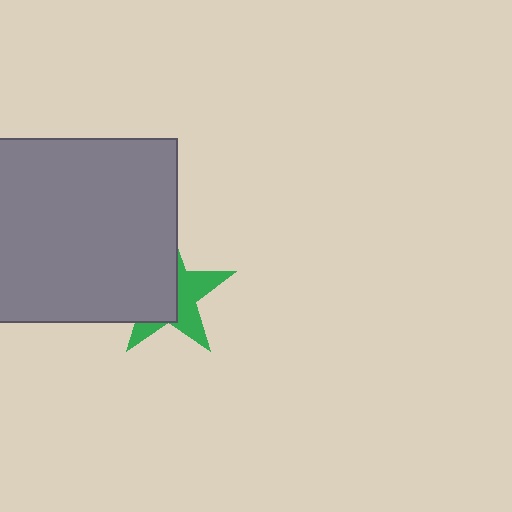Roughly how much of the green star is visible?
A small part of it is visible (roughly 44%).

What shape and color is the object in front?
The object in front is a gray square.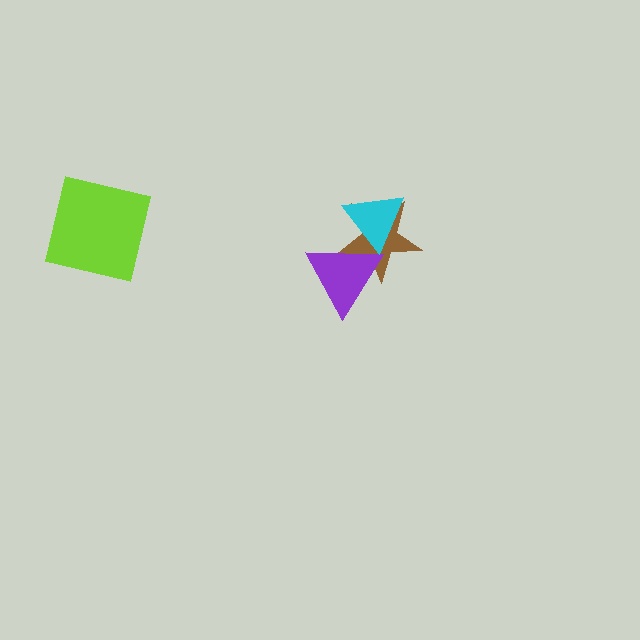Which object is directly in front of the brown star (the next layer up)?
The purple triangle is directly in front of the brown star.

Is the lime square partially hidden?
No, no other shape covers it.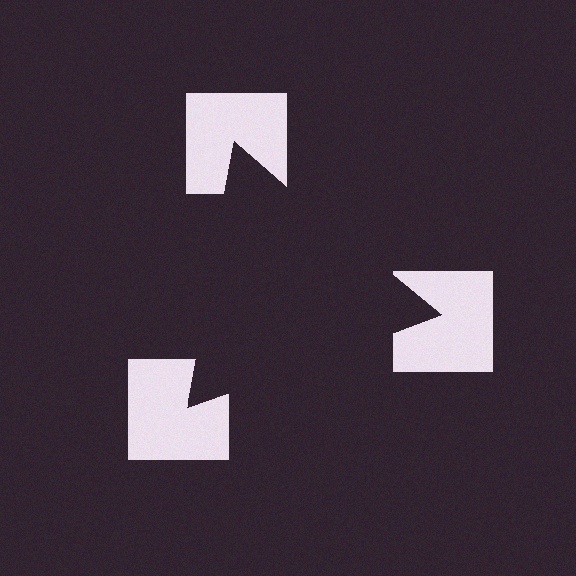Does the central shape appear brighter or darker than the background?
It typically appears slightly darker than the background, even though no actual brightness change is drawn.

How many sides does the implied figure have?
3 sides.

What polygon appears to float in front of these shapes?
An illusory triangle — its edges are inferred from the aligned wedge cuts in the notched squares, not physically drawn.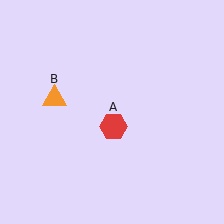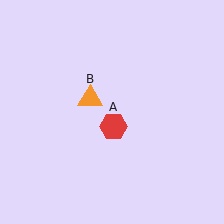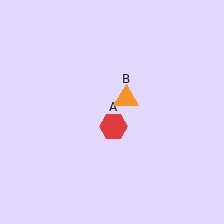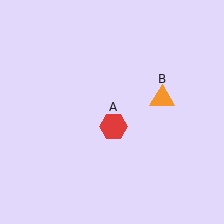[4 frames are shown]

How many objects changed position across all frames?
1 object changed position: orange triangle (object B).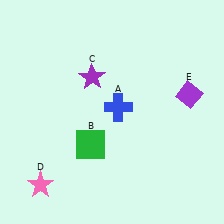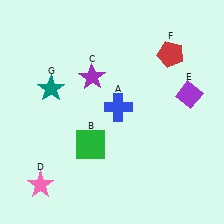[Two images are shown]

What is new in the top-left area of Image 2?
A teal star (G) was added in the top-left area of Image 2.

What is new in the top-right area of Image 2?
A red pentagon (F) was added in the top-right area of Image 2.